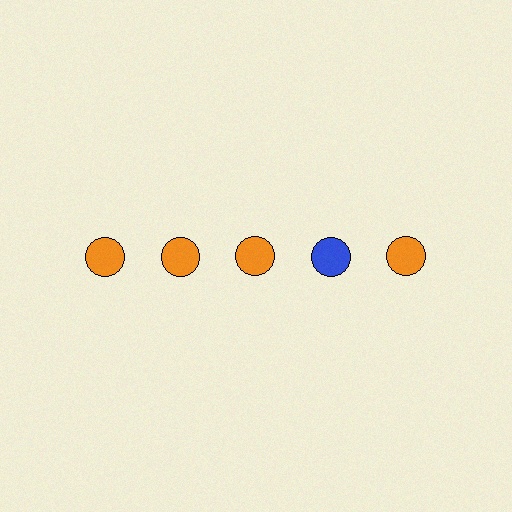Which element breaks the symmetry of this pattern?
The blue circle in the top row, second from right column breaks the symmetry. All other shapes are orange circles.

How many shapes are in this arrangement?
There are 5 shapes arranged in a grid pattern.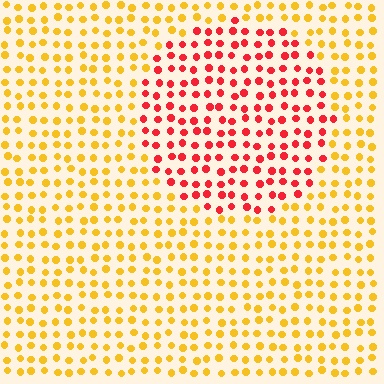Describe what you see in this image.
The image is filled with small yellow elements in a uniform arrangement. A circle-shaped region is visible where the elements are tinted to a slightly different hue, forming a subtle color boundary.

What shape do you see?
I see a circle.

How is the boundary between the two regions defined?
The boundary is defined purely by a slight shift in hue (about 51 degrees). Spacing, size, and orientation are identical on both sides.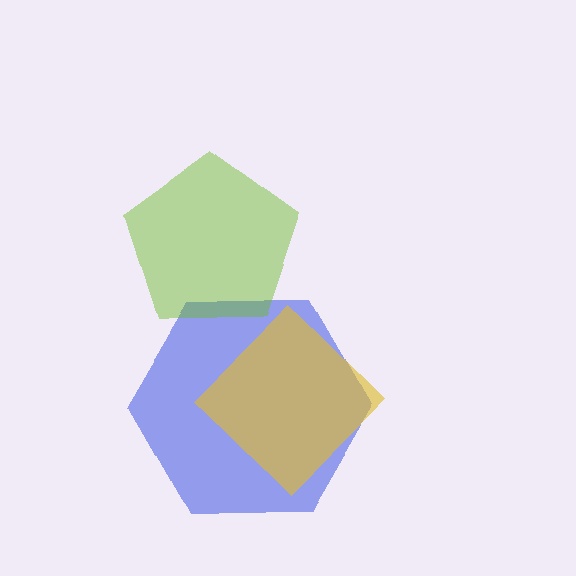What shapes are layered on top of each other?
The layered shapes are: a blue hexagon, a yellow diamond, a lime pentagon.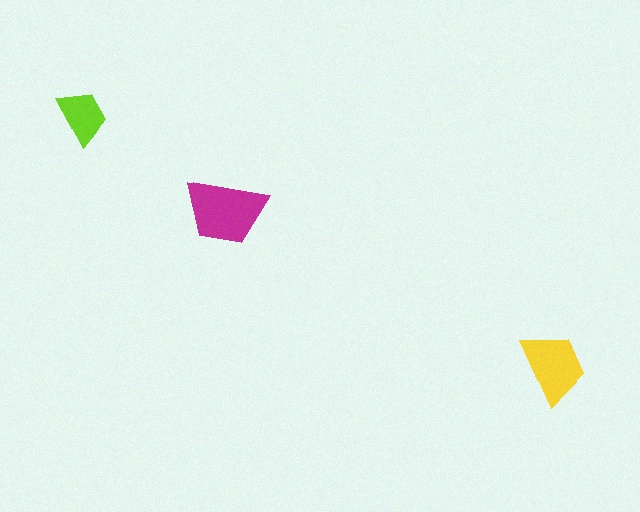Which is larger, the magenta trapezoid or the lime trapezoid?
The magenta one.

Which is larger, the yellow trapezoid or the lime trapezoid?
The yellow one.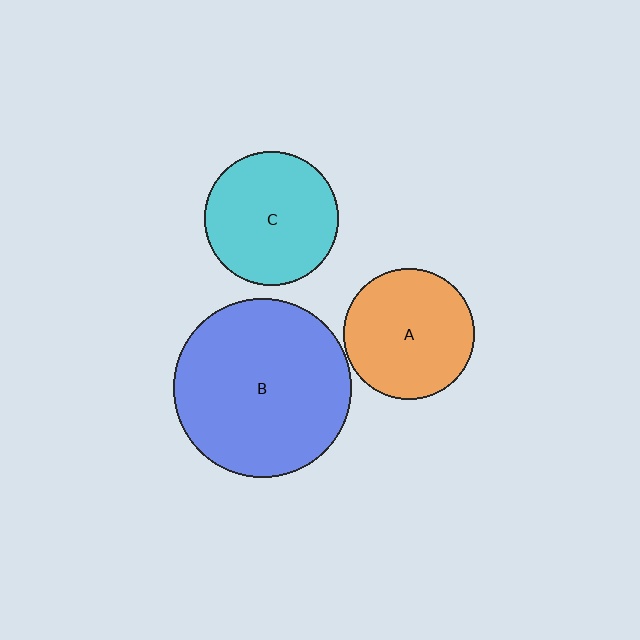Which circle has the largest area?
Circle B (blue).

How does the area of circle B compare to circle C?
Approximately 1.8 times.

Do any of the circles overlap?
No, none of the circles overlap.